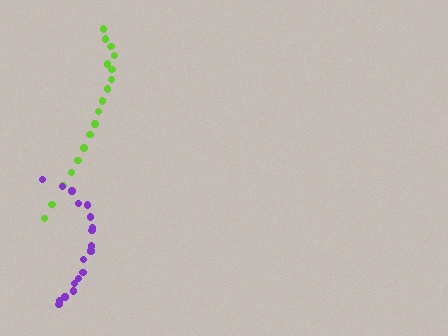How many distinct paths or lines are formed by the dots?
There are 2 distinct paths.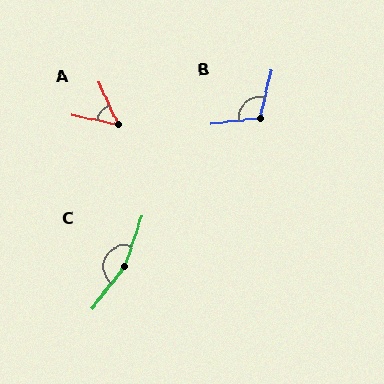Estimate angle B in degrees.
Approximately 110 degrees.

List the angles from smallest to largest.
A (55°), B (110°), C (161°).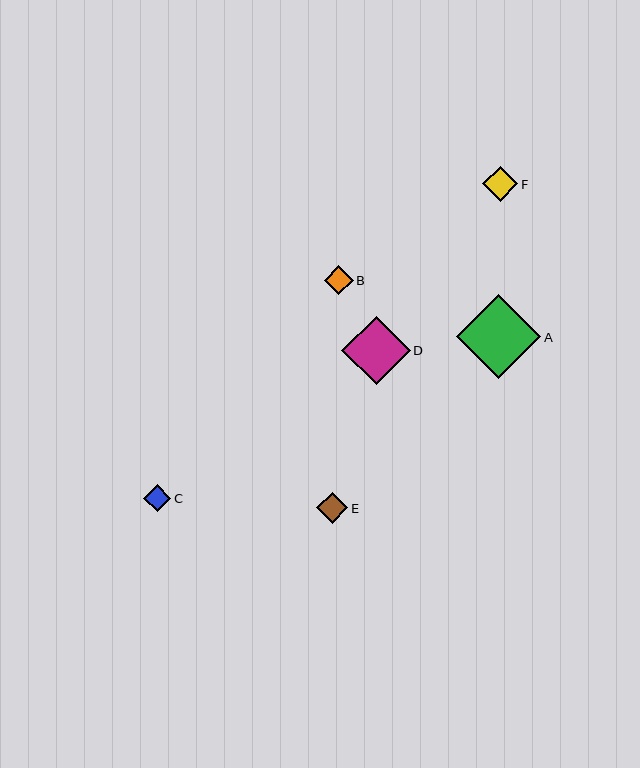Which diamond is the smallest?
Diamond C is the smallest with a size of approximately 27 pixels.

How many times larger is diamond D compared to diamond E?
Diamond D is approximately 2.2 times the size of diamond E.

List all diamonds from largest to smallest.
From largest to smallest: A, D, F, E, B, C.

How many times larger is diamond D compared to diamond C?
Diamond D is approximately 2.5 times the size of diamond C.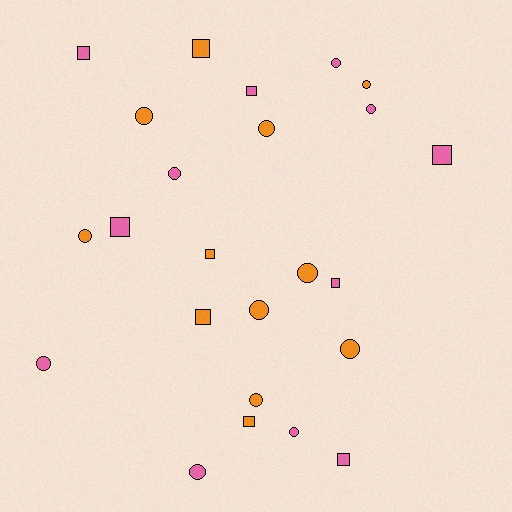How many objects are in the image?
There are 24 objects.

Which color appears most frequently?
Pink, with 12 objects.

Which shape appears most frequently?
Circle, with 14 objects.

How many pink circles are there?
There are 6 pink circles.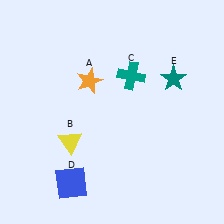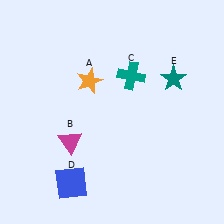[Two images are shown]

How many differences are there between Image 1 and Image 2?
There is 1 difference between the two images.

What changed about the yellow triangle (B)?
In Image 1, B is yellow. In Image 2, it changed to magenta.